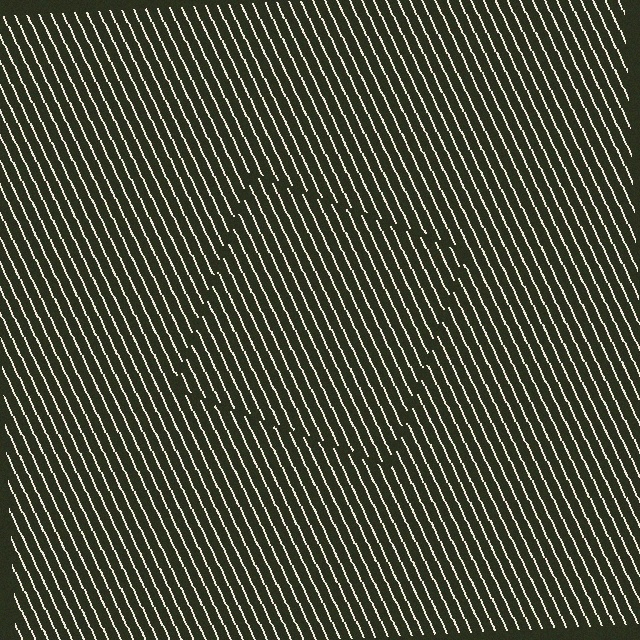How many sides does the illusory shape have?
4 sides — the line-ends trace a square.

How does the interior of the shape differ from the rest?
The interior of the shape contains the same grating, shifted by half a period — the contour is defined by the phase discontinuity where line-ends from the inner and outer gratings abut.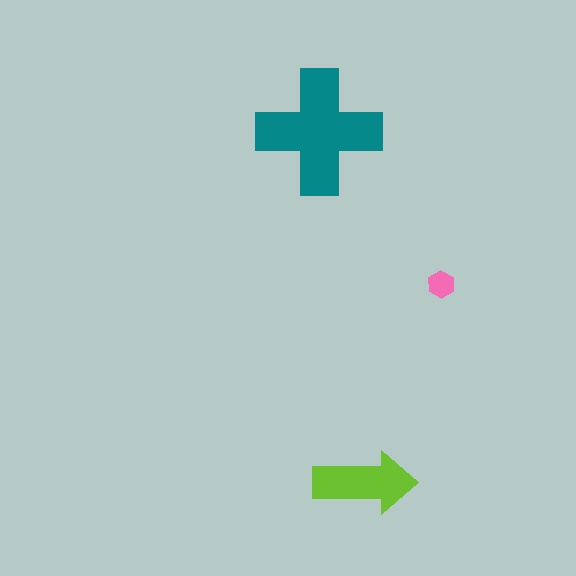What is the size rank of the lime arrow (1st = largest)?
2nd.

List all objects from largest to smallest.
The teal cross, the lime arrow, the pink hexagon.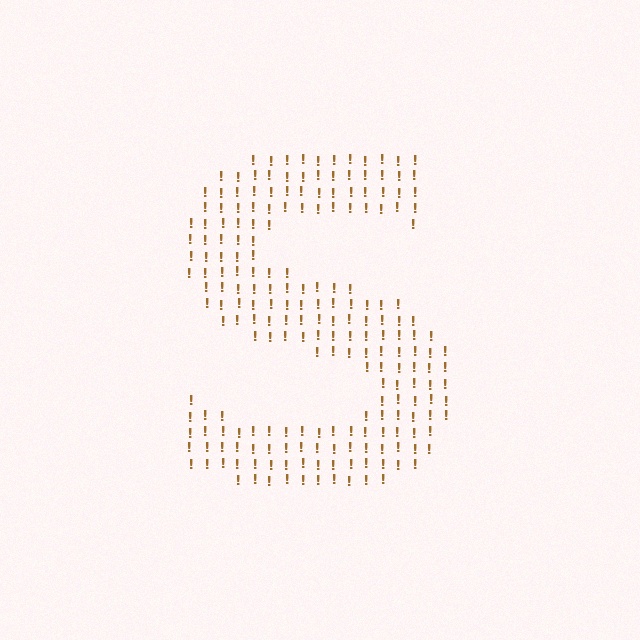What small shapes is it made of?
It is made of small exclamation marks.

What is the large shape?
The large shape is the letter S.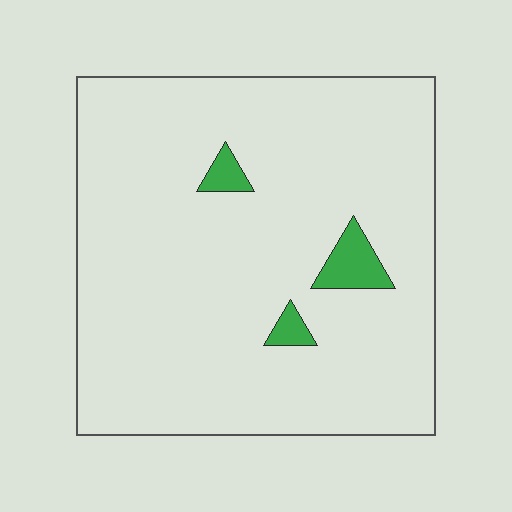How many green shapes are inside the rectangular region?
3.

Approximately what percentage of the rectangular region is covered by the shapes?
Approximately 5%.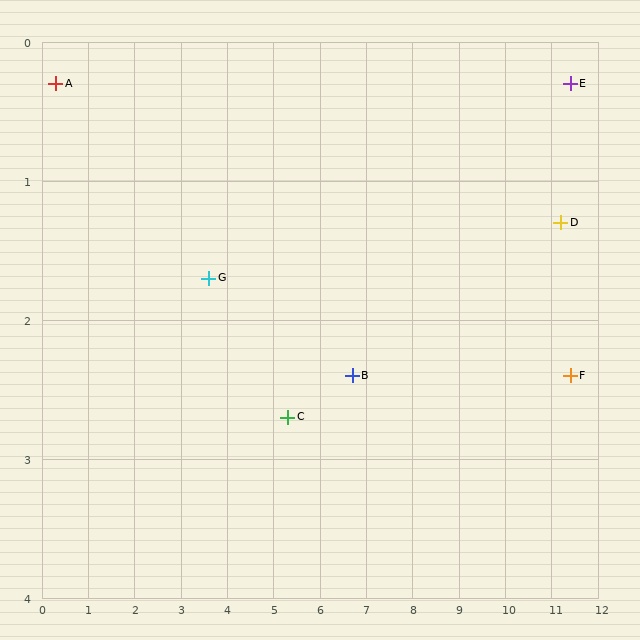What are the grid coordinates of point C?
Point C is at approximately (5.3, 2.7).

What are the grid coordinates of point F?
Point F is at approximately (11.4, 2.4).